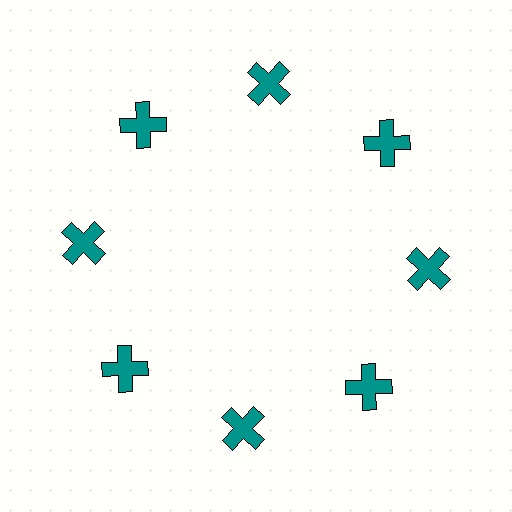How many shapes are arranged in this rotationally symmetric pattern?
There are 8 shapes, arranged in 8 groups of 1.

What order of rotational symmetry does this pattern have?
This pattern has 8-fold rotational symmetry.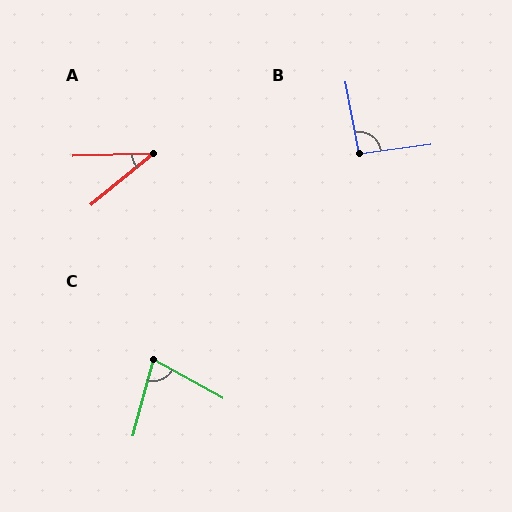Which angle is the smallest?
A, at approximately 38 degrees.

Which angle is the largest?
B, at approximately 93 degrees.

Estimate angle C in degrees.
Approximately 76 degrees.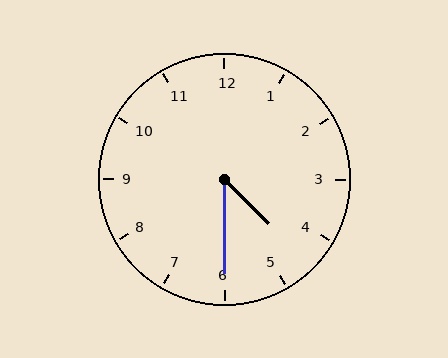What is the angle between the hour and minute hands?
Approximately 45 degrees.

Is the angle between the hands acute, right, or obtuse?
It is acute.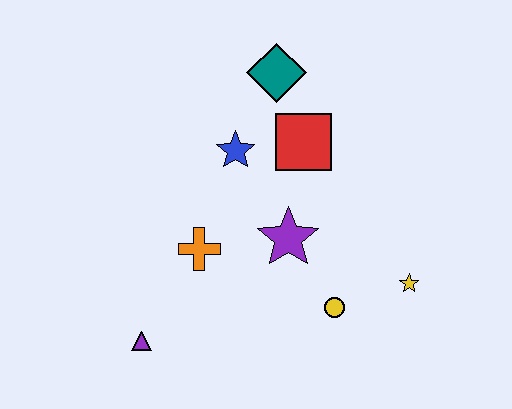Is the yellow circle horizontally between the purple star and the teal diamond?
No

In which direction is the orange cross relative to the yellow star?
The orange cross is to the left of the yellow star.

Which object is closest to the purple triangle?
The orange cross is closest to the purple triangle.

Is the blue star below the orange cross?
No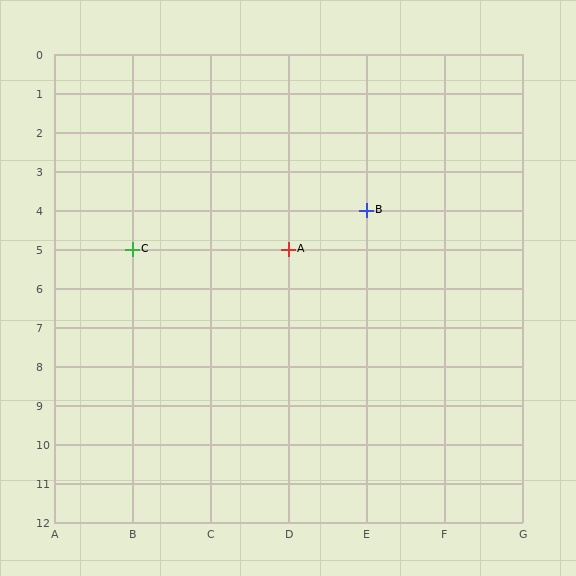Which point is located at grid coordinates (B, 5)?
Point C is at (B, 5).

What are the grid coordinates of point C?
Point C is at grid coordinates (B, 5).